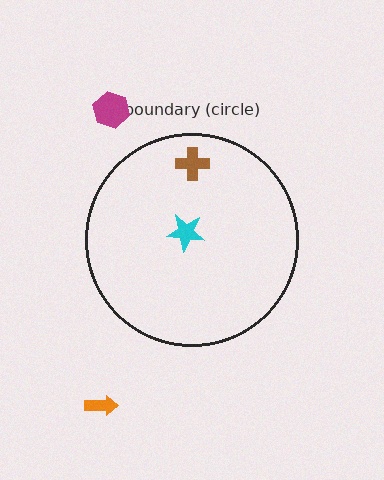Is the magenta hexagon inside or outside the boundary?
Outside.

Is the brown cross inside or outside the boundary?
Inside.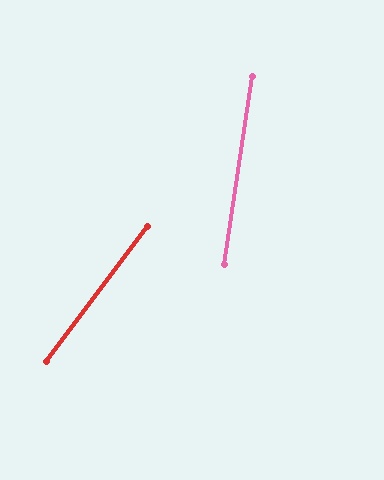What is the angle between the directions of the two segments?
Approximately 28 degrees.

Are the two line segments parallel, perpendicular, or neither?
Neither parallel nor perpendicular — they differ by about 28°.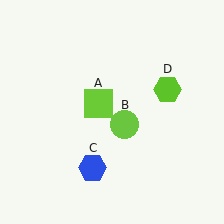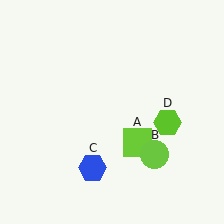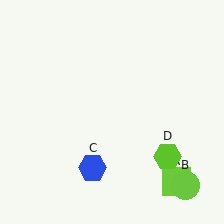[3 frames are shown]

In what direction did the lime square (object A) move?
The lime square (object A) moved down and to the right.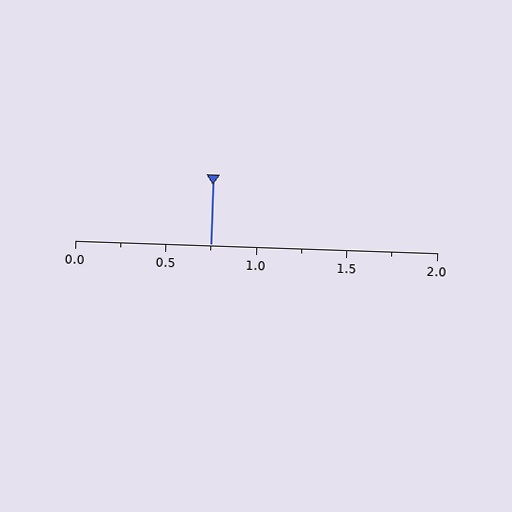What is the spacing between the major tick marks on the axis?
The major ticks are spaced 0.5 apart.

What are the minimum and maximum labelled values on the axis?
The axis runs from 0.0 to 2.0.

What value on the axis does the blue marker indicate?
The marker indicates approximately 0.75.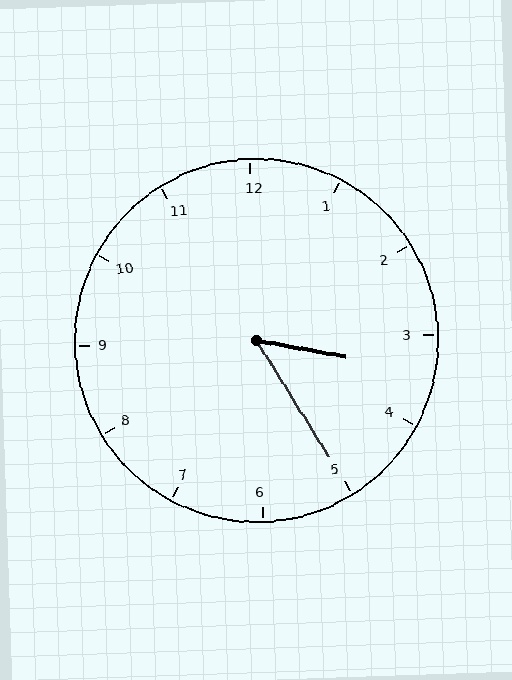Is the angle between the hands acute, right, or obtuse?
It is acute.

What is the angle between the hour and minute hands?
Approximately 48 degrees.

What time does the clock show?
3:25.